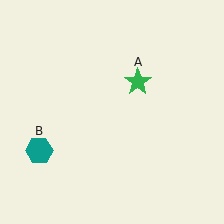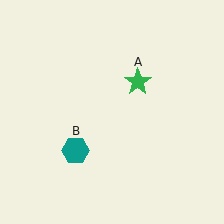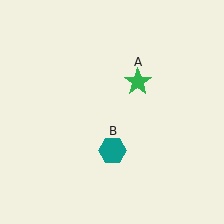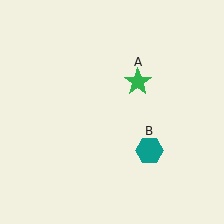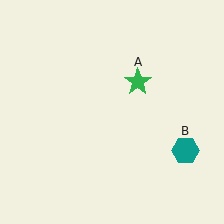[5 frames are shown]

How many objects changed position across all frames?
1 object changed position: teal hexagon (object B).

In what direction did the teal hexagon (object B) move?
The teal hexagon (object B) moved right.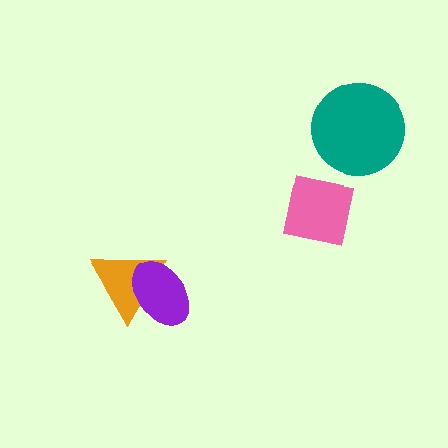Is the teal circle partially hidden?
No, no other shape covers it.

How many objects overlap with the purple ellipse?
1 object overlaps with the purple ellipse.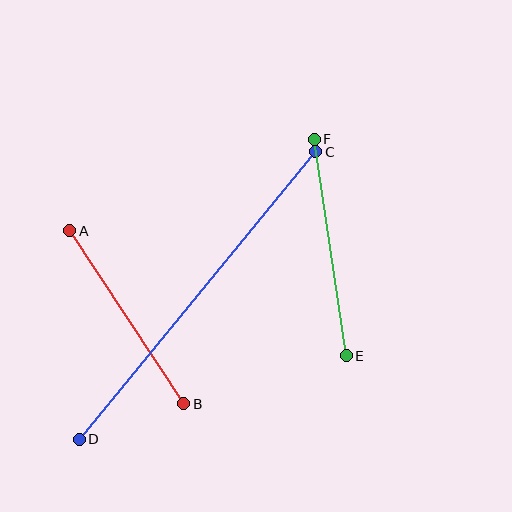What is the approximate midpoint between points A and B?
The midpoint is at approximately (127, 317) pixels.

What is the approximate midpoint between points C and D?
The midpoint is at approximately (198, 295) pixels.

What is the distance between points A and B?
The distance is approximately 207 pixels.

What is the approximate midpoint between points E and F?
The midpoint is at approximately (330, 248) pixels.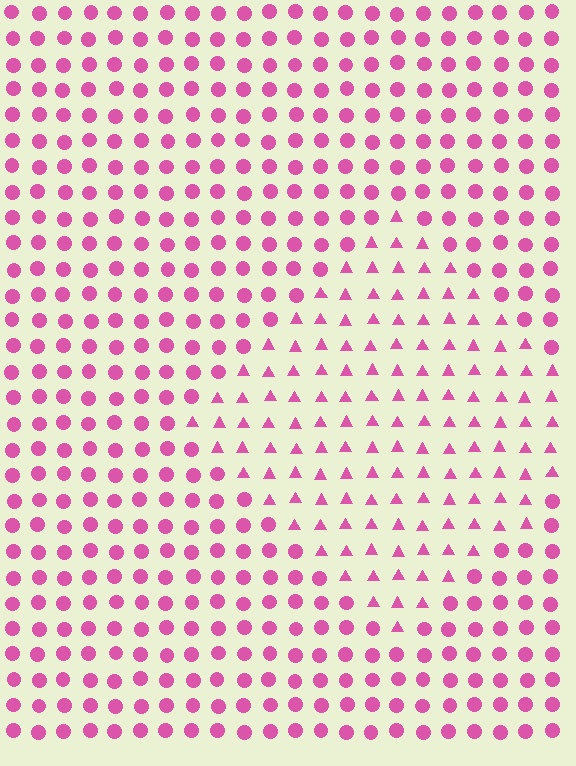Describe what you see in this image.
The image is filled with small pink elements arranged in a uniform grid. A diamond-shaped region contains triangles, while the surrounding area contains circles. The boundary is defined purely by the change in element shape.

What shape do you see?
I see a diamond.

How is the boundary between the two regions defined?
The boundary is defined by a change in element shape: triangles inside vs. circles outside. All elements share the same color and spacing.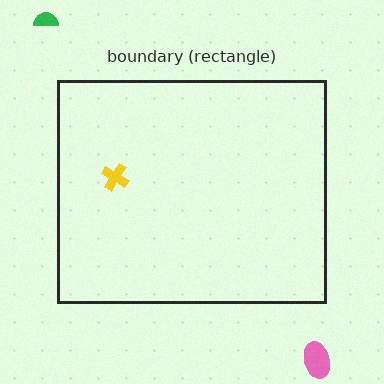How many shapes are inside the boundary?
1 inside, 2 outside.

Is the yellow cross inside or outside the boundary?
Inside.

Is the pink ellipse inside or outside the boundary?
Outside.